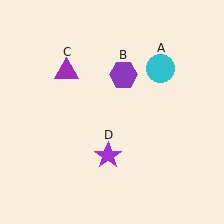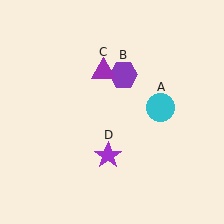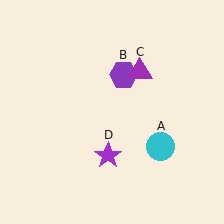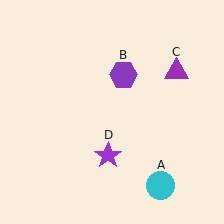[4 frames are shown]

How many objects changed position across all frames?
2 objects changed position: cyan circle (object A), purple triangle (object C).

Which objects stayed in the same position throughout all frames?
Purple hexagon (object B) and purple star (object D) remained stationary.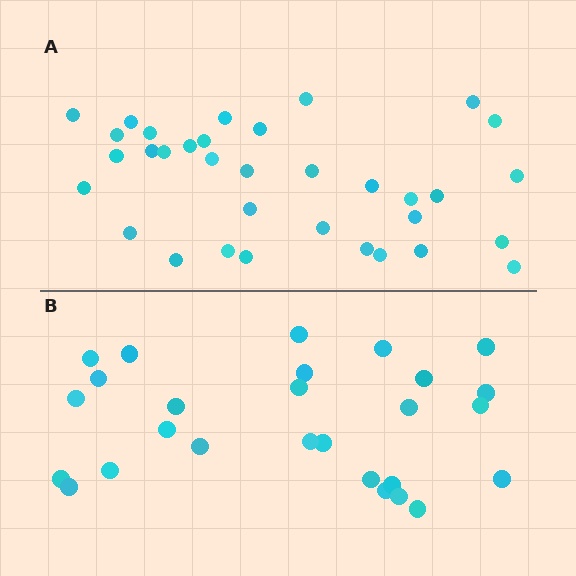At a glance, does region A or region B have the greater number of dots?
Region A (the top region) has more dots.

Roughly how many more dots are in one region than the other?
Region A has roughly 8 or so more dots than region B.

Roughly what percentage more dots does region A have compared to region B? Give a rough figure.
About 25% more.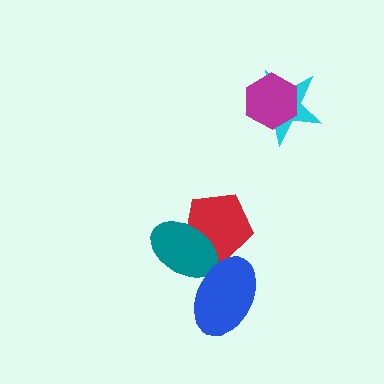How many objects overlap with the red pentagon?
2 objects overlap with the red pentagon.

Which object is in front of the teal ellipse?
The blue ellipse is in front of the teal ellipse.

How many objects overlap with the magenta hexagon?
1 object overlaps with the magenta hexagon.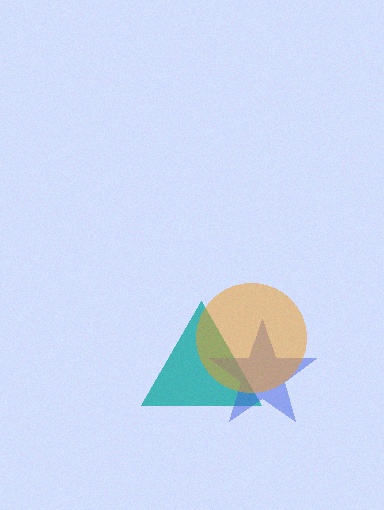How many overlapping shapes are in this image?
There are 3 overlapping shapes in the image.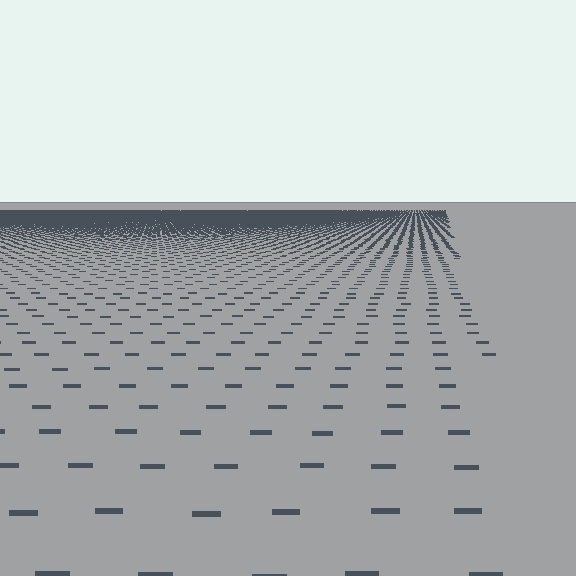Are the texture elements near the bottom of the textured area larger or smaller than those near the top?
Larger. Near the bottom, elements are closer to the viewer and appear at a bigger on-screen size.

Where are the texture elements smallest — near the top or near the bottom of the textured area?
Near the top.